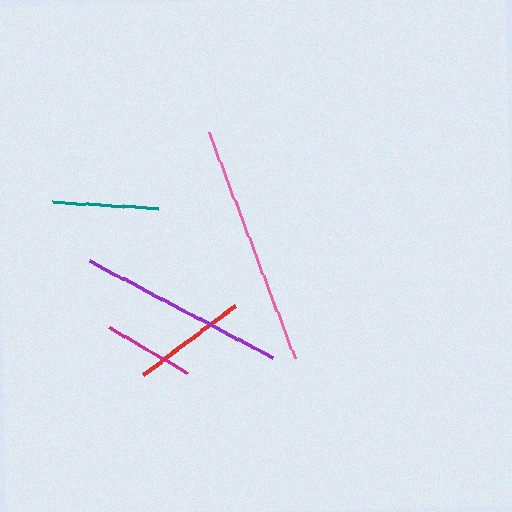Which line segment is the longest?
The pink line is the longest at approximately 241 pixels.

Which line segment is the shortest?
The magenta line is the shortest at approximately 90 pixels.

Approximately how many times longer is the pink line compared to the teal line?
The pink line is approximately 2.3 times the length of the teal line.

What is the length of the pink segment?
The pink segment is approximately 241 pixels long.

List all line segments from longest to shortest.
From longest to shortest: pink, purple, red, teal, magenta.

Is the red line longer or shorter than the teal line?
The red line is longer than the teal line.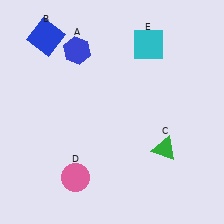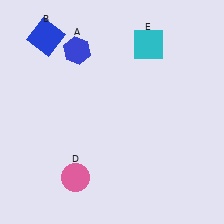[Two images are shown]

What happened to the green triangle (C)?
The green triangle (C) was removed in Image 2. It was in the bottom-right area of Image 1.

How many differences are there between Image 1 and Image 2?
There is 1 difference between the two images.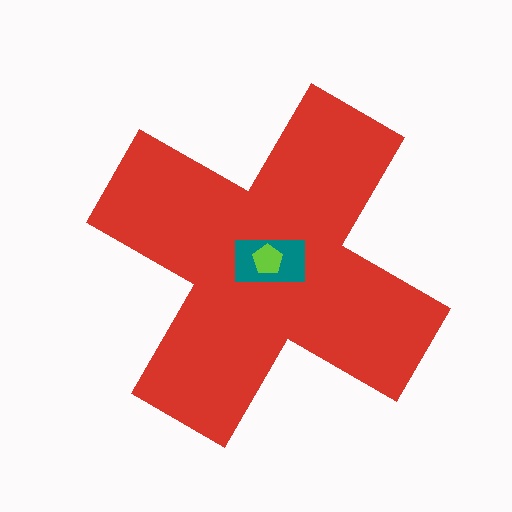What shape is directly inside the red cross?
The teal rectangle.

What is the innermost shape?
The lime pentagon.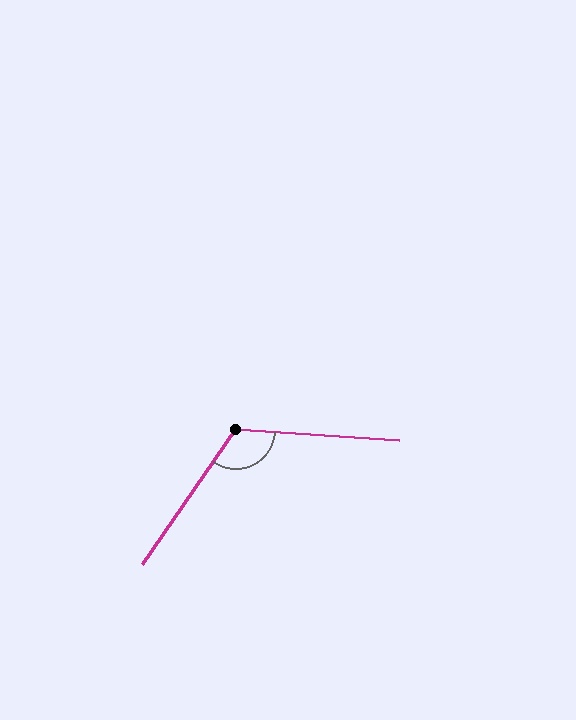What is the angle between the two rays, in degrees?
Approximately 121 degrees.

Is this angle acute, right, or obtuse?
It is obtuse.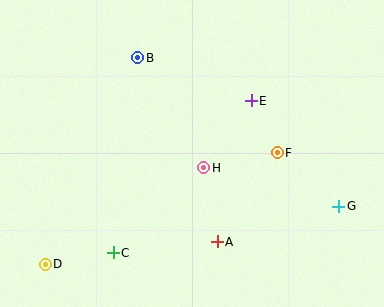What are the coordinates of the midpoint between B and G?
The midpoint between B and G is at (238, 132).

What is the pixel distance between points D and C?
The distance between D and C is 69 pixels.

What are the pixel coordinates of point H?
Point H is at (204, 168).